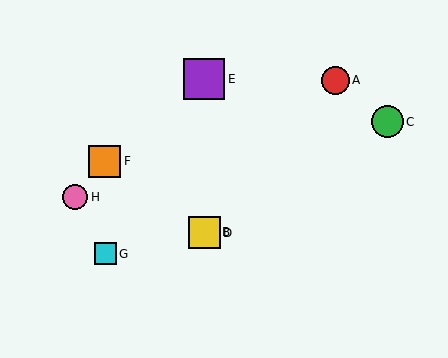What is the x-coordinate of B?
Object B is at x≈204.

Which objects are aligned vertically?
Objects B, D, E are aligned vertically.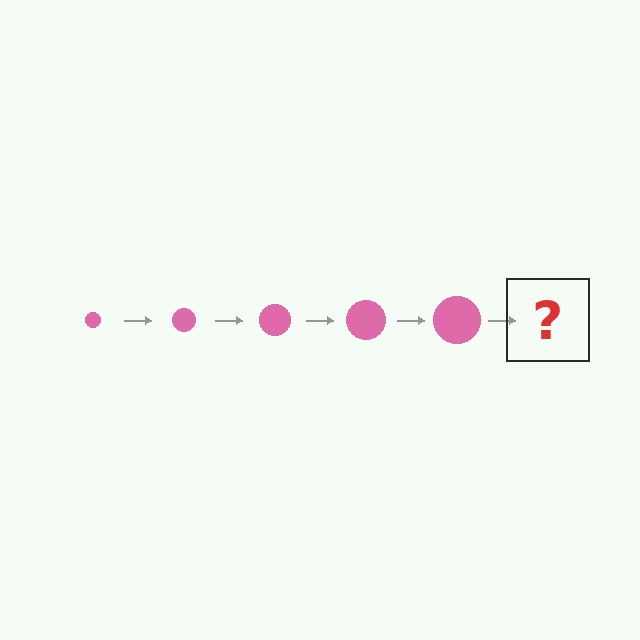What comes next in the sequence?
The next element should be a pink circle, larger than the previous one.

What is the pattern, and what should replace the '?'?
The pattern is that the circle gets progressively larger each step. The '?' should be a pink circle, larger than the previous one.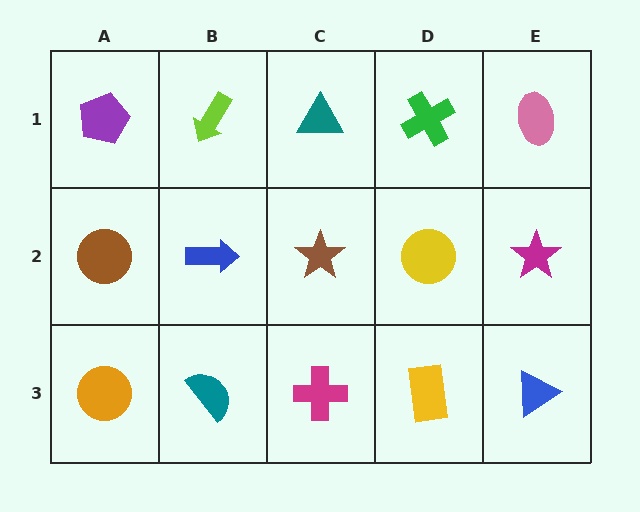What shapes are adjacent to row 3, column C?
A brown star (row 2, column C), a teal semicircle (row 3, column B), a yellow rectangle (row 3, column D).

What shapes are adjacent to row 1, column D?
A yellow circle (row 2, column D), a teal triangle (row 1, column C), a pink ellipse (row 1, column E).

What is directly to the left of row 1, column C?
A lime arrow.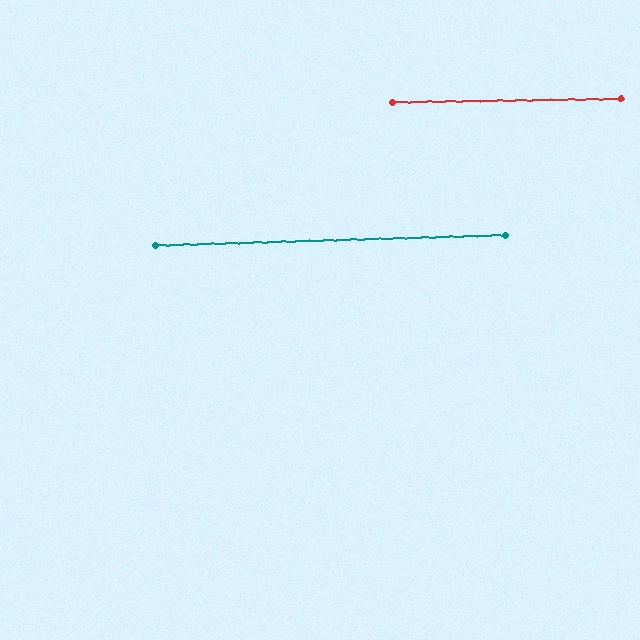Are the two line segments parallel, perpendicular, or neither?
Parallel — their directions differ by only 0.7°.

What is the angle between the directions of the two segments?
Approximately 1 degree.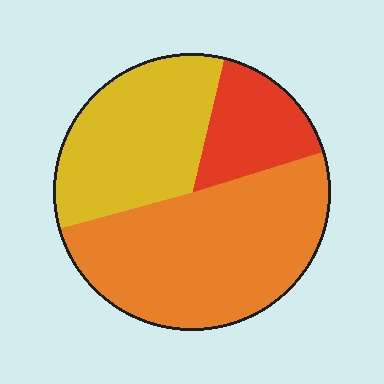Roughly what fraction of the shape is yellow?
Yellow takes up about one third (1/3) of the shape.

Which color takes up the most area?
Orange, at roughly 50%.